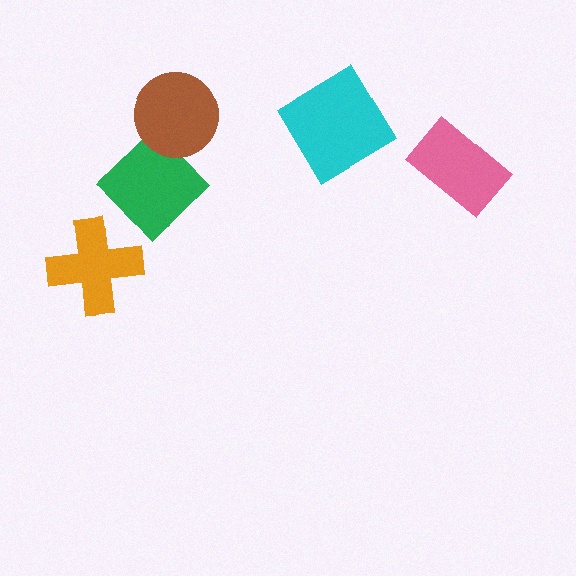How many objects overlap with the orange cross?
0 objects overlap with the orange cross.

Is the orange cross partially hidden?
No, no other shape covers it.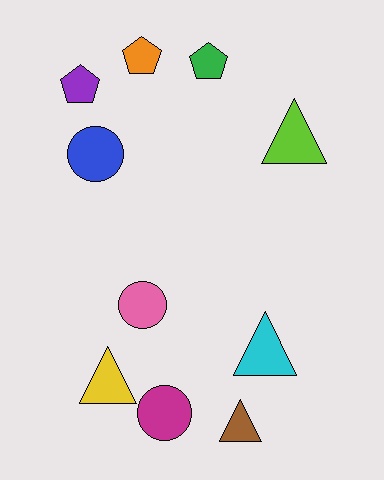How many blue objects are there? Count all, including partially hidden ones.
There is 1 blue object.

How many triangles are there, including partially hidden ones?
There are 4 triangles.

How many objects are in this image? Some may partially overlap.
There are 10 objects.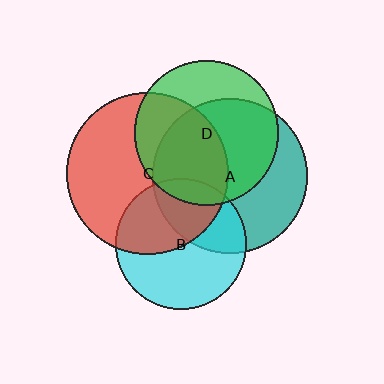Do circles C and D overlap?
Yes.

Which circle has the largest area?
Circle C (red).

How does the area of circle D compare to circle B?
Approximately 1.2 times.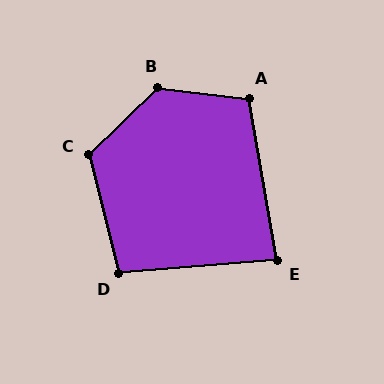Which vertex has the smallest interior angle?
E, at approximately 85 degrees.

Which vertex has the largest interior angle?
B, at approximately 129 degrees.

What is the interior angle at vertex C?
Approximately 120 degrees (obtuse).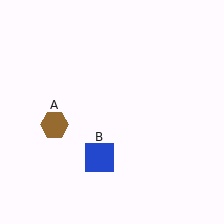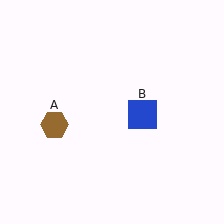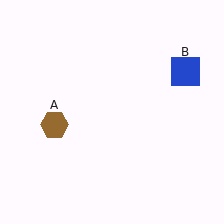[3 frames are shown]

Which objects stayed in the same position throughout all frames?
Brown hexagon (object A) remained stationary.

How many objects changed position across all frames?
1 object changed position: blue square (object B).